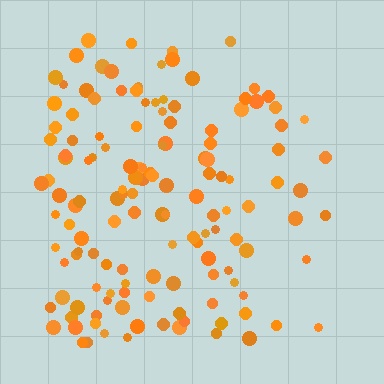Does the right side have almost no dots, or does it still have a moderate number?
Still a moderate number, just noticeably fewer than the left.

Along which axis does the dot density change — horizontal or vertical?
Horizontal.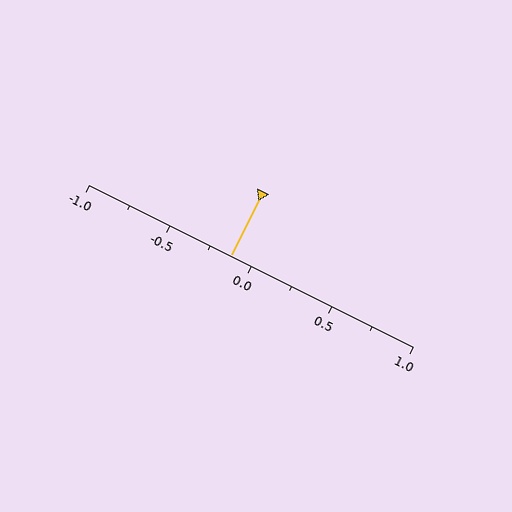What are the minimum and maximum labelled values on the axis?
The axis runs from -1.0 to 1.0.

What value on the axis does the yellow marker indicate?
The marker indicates approximately -0.12.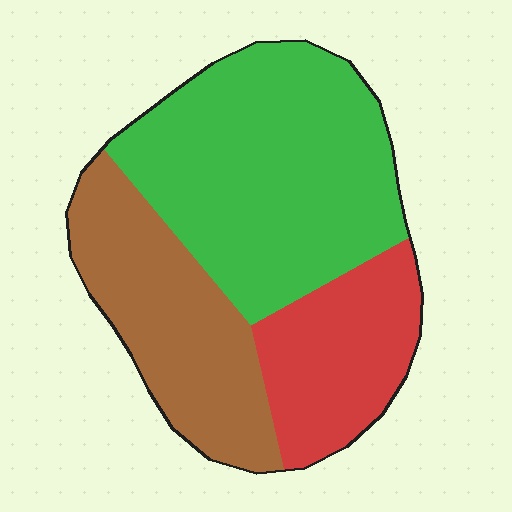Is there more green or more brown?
Green.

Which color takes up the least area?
Red, at roughly 20%.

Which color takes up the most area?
Green, at roughly 50%.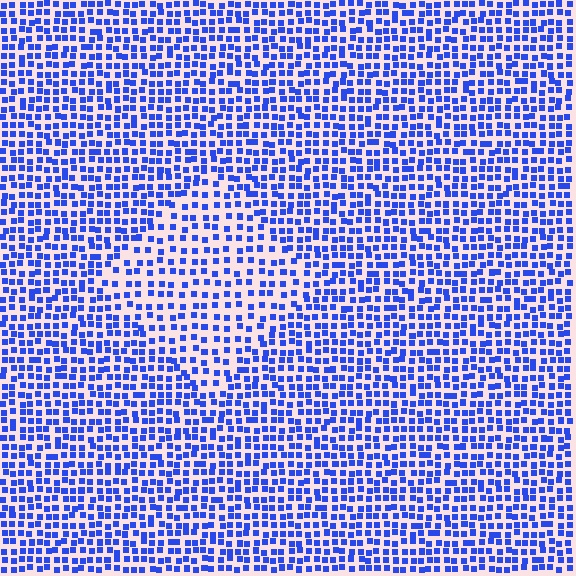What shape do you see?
I see a diamond.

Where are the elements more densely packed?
The elements are more densely packed outside the diamond boundary.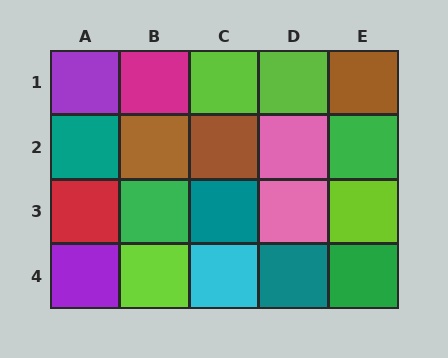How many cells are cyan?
1 cell is cyan.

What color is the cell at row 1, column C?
Lime.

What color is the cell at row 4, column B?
Lime.